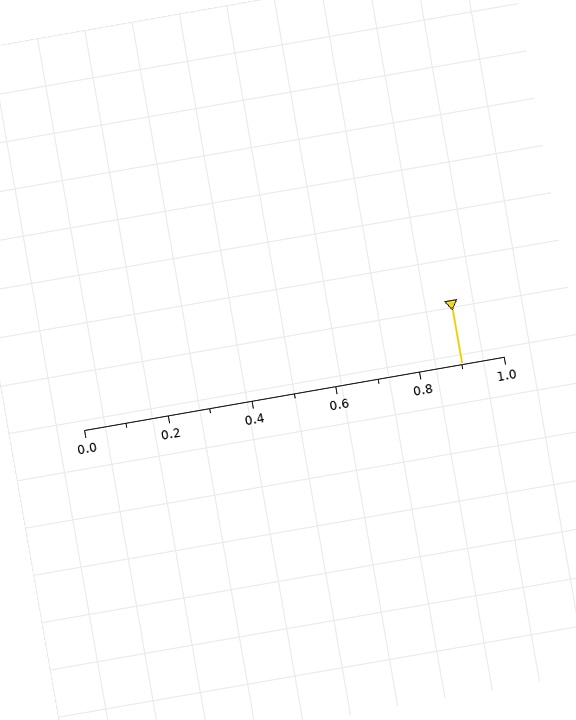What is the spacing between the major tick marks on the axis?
The major ticks are spaced 0.2 apart.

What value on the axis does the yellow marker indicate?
The marker indicates approximately 0.9.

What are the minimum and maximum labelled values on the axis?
The axis runs from 0.0 to 1.0.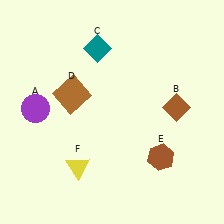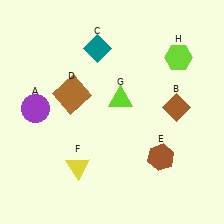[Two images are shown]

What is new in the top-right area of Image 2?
A lime triangle (G) was added in the top-right area of Image 2.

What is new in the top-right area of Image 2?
A lime hexagon (H) was added in the top-right area of Image 2.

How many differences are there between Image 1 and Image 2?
There are 2 differences between the two images.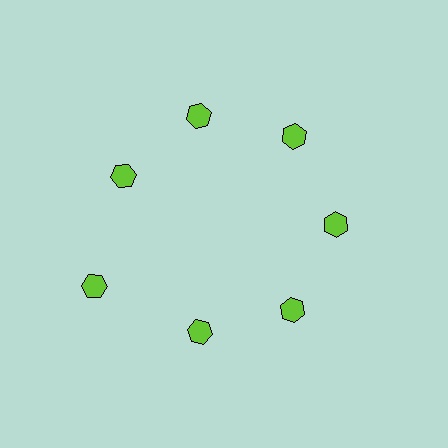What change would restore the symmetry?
The symmetry would be restored by moving it inward, back onto the ring so that all 7 hexagons sit at equal angles and equal distance from the center.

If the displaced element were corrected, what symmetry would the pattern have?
It would have 7-fold rotational symmetry — the pattern would map onto itself every 51 degrees.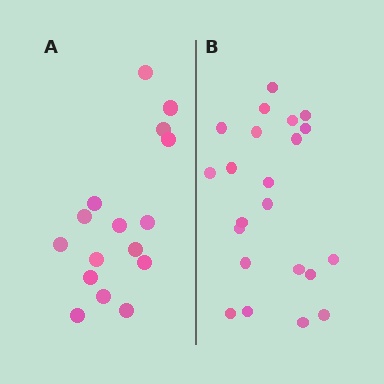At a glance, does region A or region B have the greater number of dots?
Region B (the right region) has more dots.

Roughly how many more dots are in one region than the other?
Region B has about 6 more dots than region A.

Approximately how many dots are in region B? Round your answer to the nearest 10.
About 20 dots. (The exact count is 22, which rounds to 20.)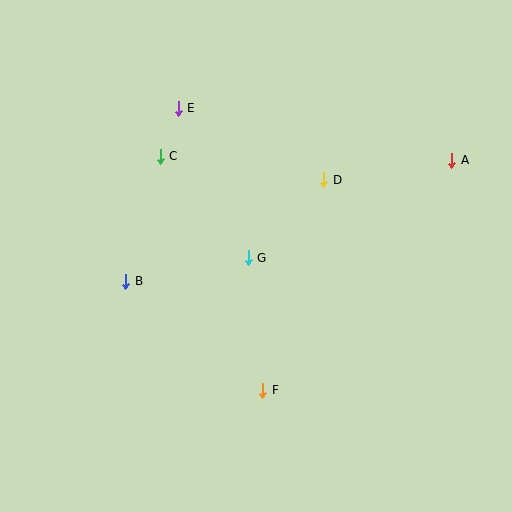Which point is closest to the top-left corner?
Point E is closest to the top-left corner.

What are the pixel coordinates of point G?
Point G is at (248, 258).